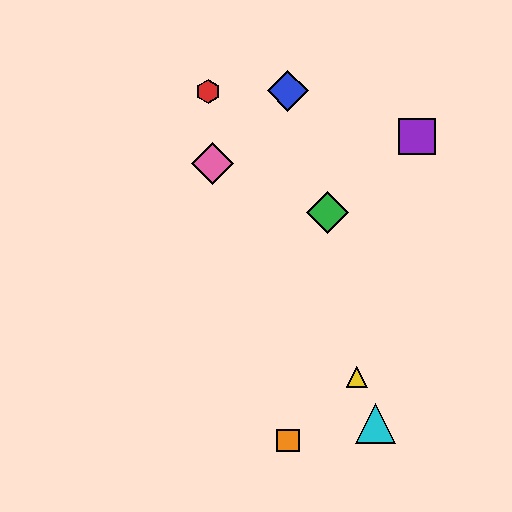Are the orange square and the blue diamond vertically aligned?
Yes, both are at x≈288.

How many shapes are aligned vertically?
2 shapes (the blue diamond, the orange square) are aligned vertically.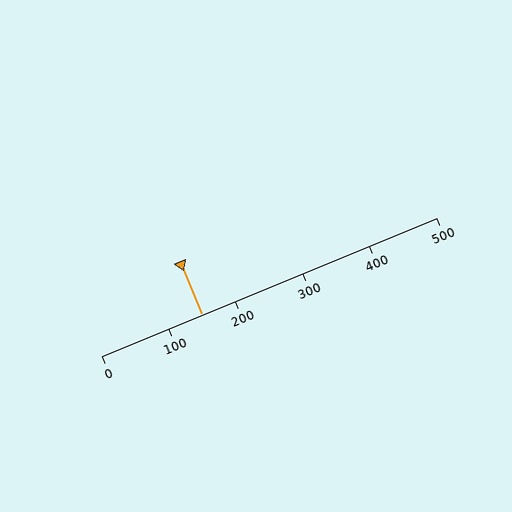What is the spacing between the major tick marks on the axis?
The major ticks are spaced 100 apart.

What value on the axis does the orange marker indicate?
The marker indicates approximately 150.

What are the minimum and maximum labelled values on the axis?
The axis runs from 0 to 500.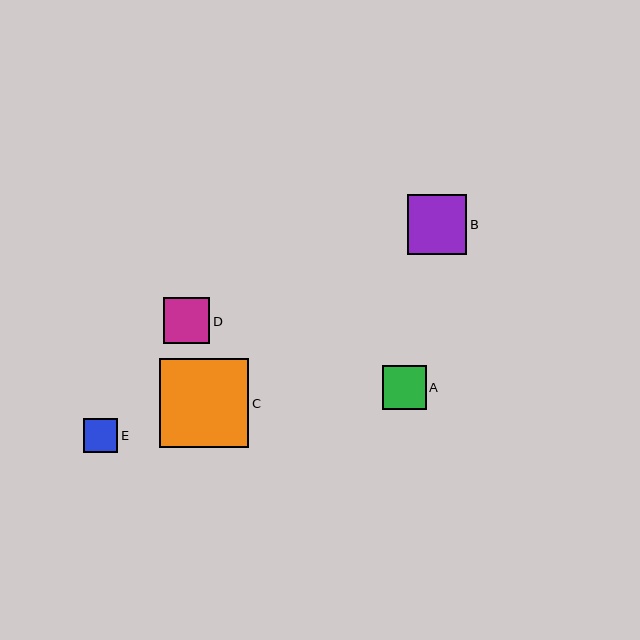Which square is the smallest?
Square E is the smallest with a size of approximately 34 pixels.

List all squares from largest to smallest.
From largest to smallest: C, B, D, A, E.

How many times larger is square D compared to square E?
Square D is approximately 1.4 times the size of square E.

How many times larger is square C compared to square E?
Square C is approximately 2.6 times the size of square E.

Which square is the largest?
Square C is the largest with a size of approximately 89 pixels.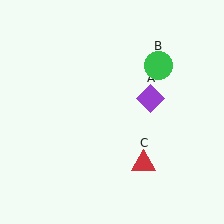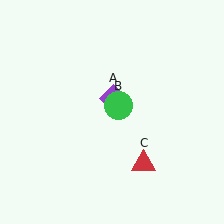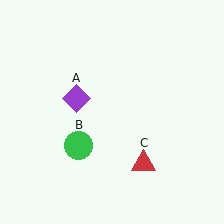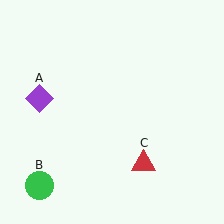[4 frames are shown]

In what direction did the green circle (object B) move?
The green circle (object B) moved down and to the left.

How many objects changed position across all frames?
2 objects changed position: purple diamond (object A), green circle (object B).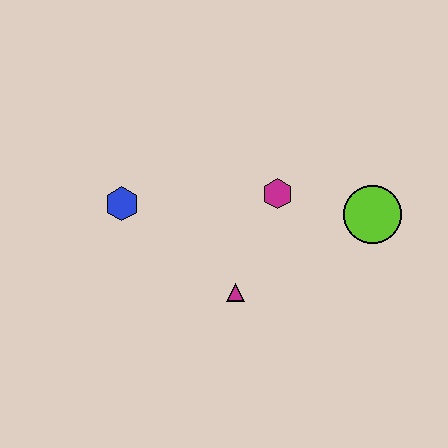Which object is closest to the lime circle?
The magenta hexagon is closest to the lime circle.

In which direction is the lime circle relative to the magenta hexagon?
The lime circle is to the right of the magenta hexagon.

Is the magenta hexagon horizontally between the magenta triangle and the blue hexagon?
No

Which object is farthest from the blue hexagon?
The lime circle is farthest from the blue hexagon.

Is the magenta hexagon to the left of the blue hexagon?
No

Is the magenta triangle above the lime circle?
No